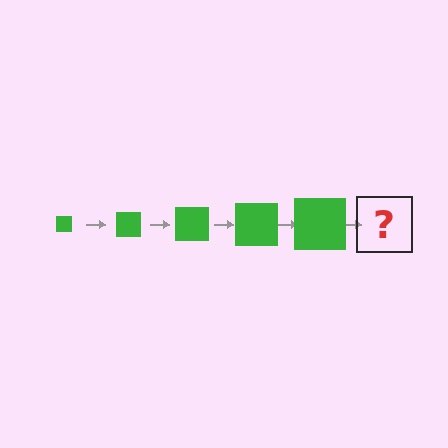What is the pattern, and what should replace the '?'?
The pattern is that the square gets progressively larger each step. The '?' should be a green square, larger than the previous one.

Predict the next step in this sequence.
The next step is a green square, larger than the previous one.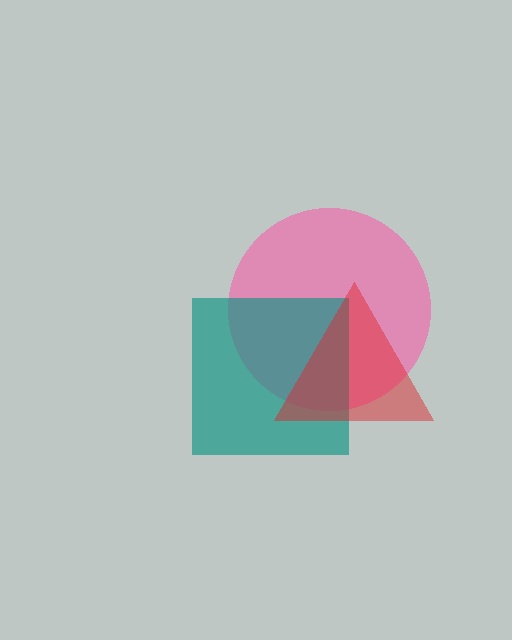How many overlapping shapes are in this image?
There are 3 overlapping shapes in the image.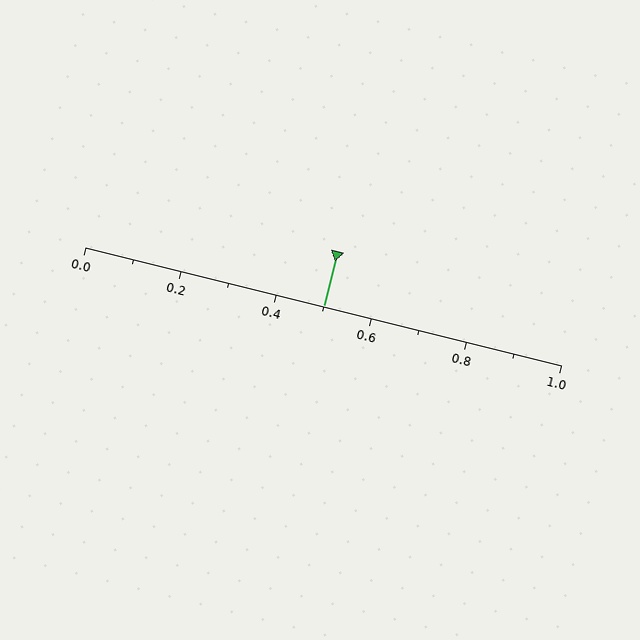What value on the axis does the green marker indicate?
The marker indicates approximately 0.5.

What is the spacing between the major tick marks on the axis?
The major ticks are spaced 0.2 apart.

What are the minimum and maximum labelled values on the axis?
The axis runs from 0.0 to 1.0.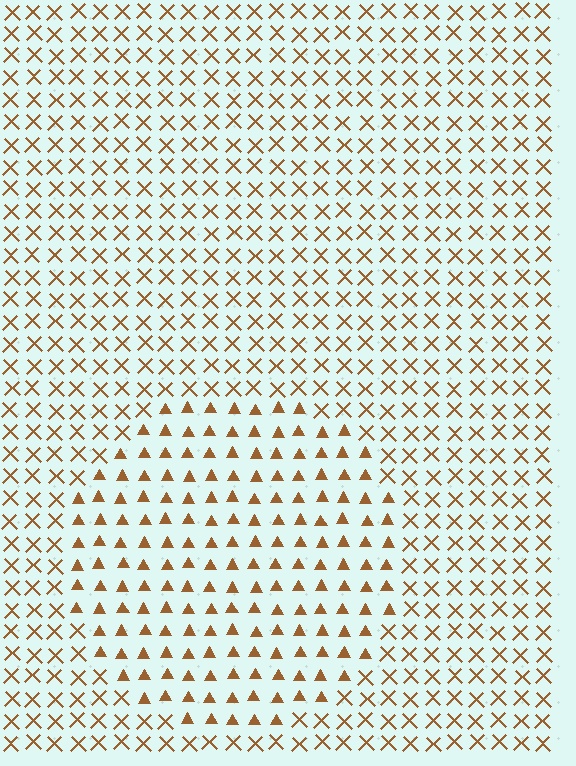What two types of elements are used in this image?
The image uses triangles inside the circle region and X marks outside it.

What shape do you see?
I see a circle.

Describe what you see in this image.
The image is filled with small brown elements arranged in a uniform grid. A circle-shaped region contains triangles, while the surrounding area contains X marks. The boundary is defined purely by the change in element shape.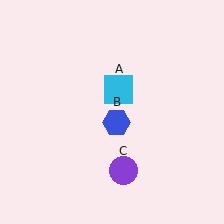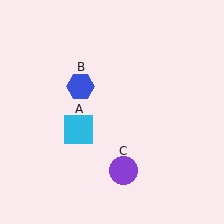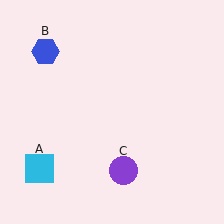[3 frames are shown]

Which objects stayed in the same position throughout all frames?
Purple circle (object C) remained stationary.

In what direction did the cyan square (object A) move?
The cyan square (object A) moved down and to the left.